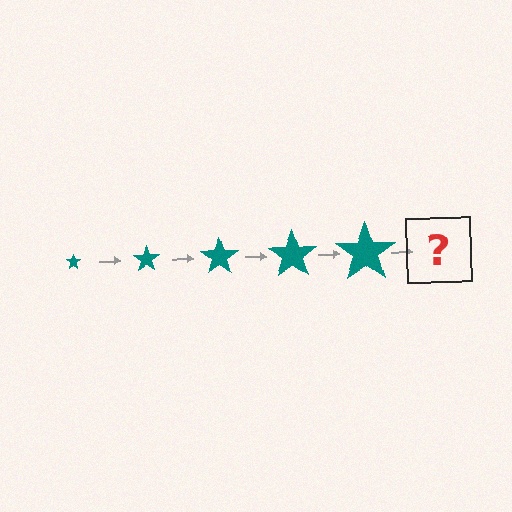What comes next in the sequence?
The next element should be a teal star, larger than the previous one.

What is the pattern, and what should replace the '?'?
The pattern is that the star gets progressively larger each step. The '?' should be a teal star, larger than the previous one.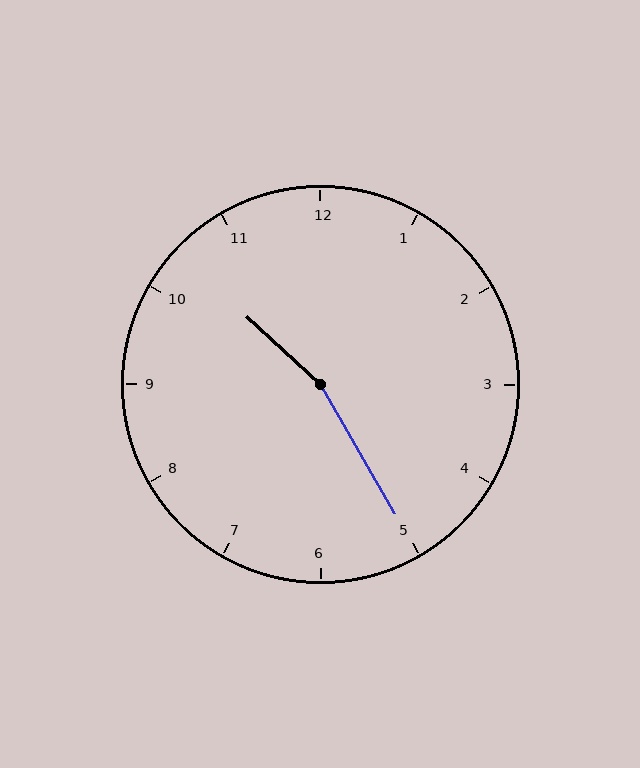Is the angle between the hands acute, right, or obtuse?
It is obtuse.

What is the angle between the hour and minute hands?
Approximately 162 degrees.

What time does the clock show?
10:25.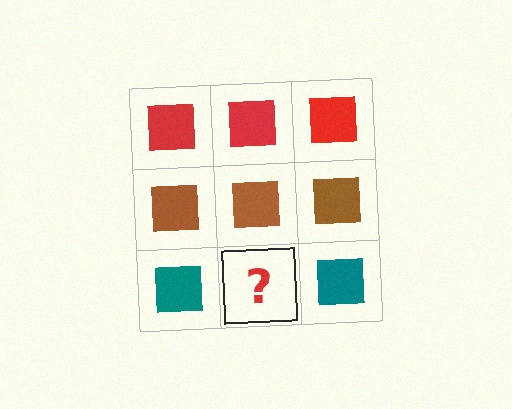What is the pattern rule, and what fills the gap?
The rule is that each row has a consistent color. The gap should be filled with a teal square.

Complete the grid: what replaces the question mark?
The question mark should be replaced with a teal square.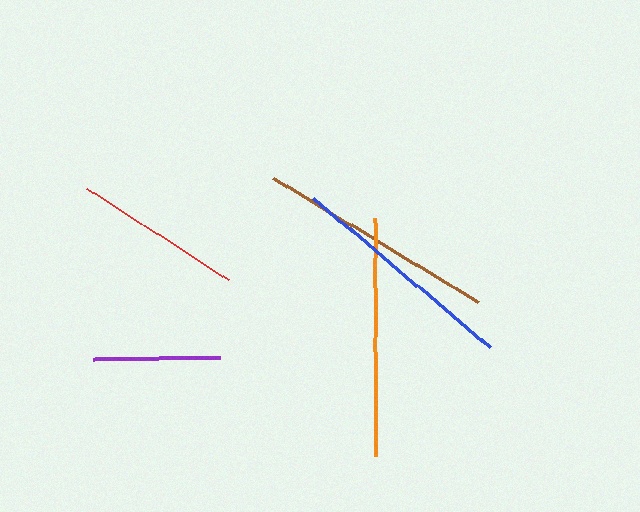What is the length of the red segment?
The red segment is approximately 170 pixels long.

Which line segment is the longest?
The brown line is the longest at approximately 240 pixels.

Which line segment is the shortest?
The purple line is the shortest at approximately 126 pixels.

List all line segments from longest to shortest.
From longest to shortest: brown, orange, blue, red, purple.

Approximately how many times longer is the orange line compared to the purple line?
The orange line is approximately 1.9 times the length of the purple line.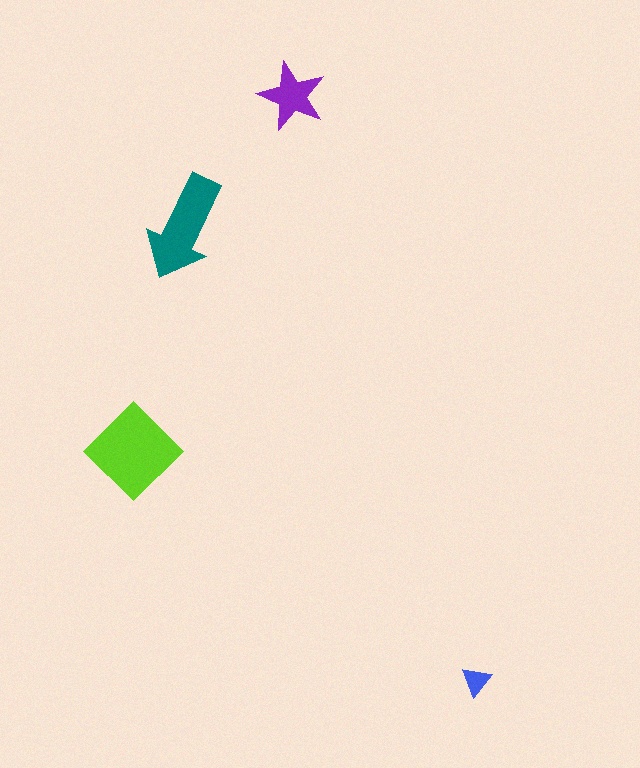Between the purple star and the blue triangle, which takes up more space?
The purple star.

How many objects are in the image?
There are 4 objects in the image.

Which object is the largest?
The lime diamond.